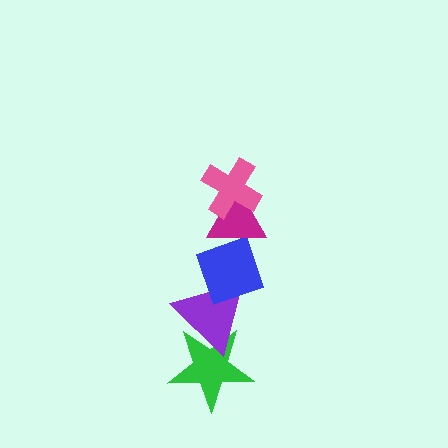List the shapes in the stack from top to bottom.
From top to bottom: the pink cross, the magenta triangle, the blue diamond, the purple triangle, the green star.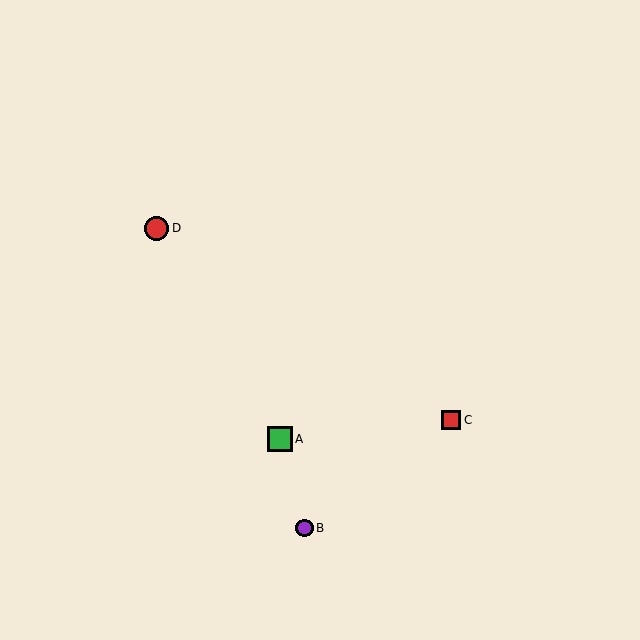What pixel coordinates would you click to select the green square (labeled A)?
Click at (280, 439) to select the green square A.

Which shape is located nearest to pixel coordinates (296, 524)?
The purple circle (labeled B) at (304, 528) is nearest to that location.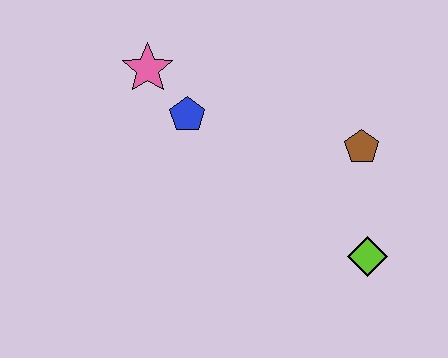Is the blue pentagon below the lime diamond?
No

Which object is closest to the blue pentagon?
The pink star is closest to the blue pentagon.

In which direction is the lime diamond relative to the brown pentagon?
The lime diamond is below the brown pentagon.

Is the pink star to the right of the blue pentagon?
No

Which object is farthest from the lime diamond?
The pink star is farthest from the lime diamond.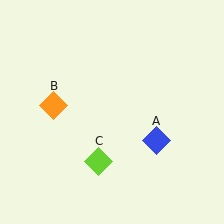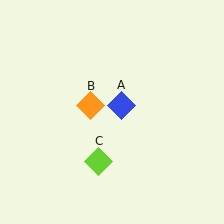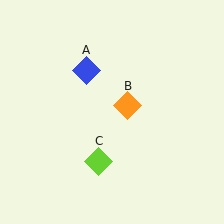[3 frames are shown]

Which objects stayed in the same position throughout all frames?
Lime diamond (object C) remained stationary.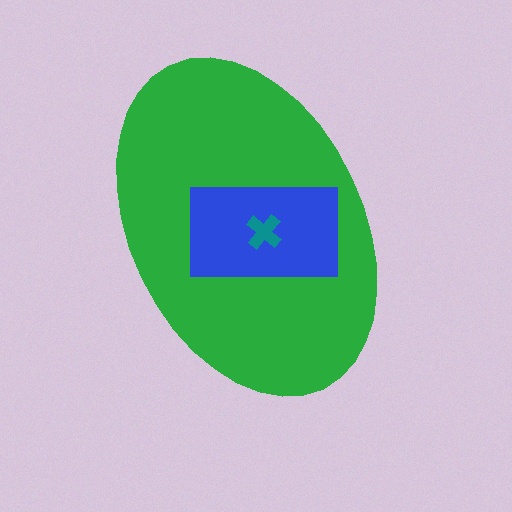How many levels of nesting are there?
3.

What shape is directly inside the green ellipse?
The blue rectangle.